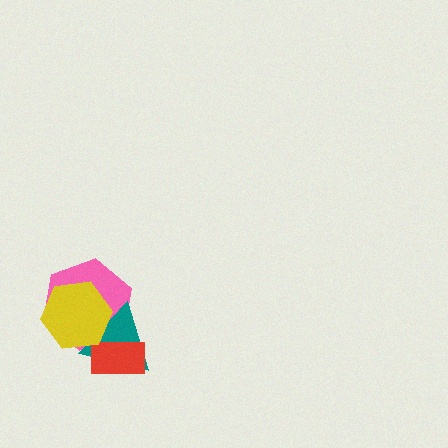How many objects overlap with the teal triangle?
3 objects overlap with the teal triangle.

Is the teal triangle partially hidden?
Yes, it is partially covered by another shape.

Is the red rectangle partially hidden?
No, no other shape covers it.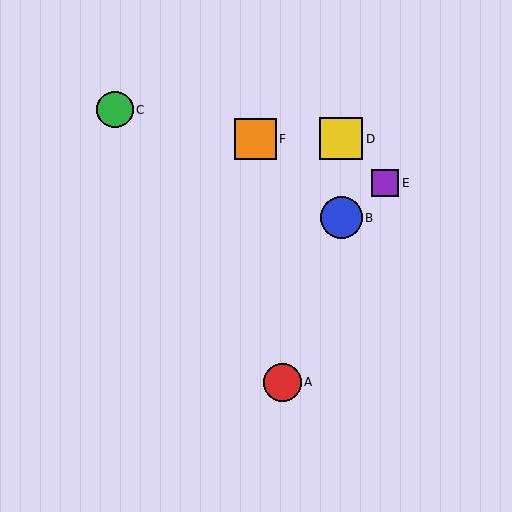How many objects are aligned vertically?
2 objects (B, D) are aligned vertically.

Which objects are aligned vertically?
Objects B, D are aligned vertically.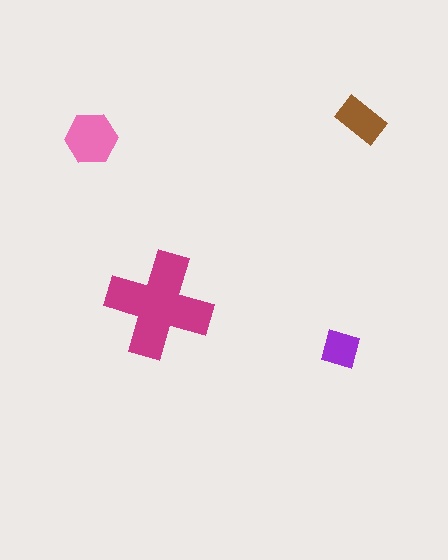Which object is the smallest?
The purple diamond.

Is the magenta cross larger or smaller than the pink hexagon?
Larger.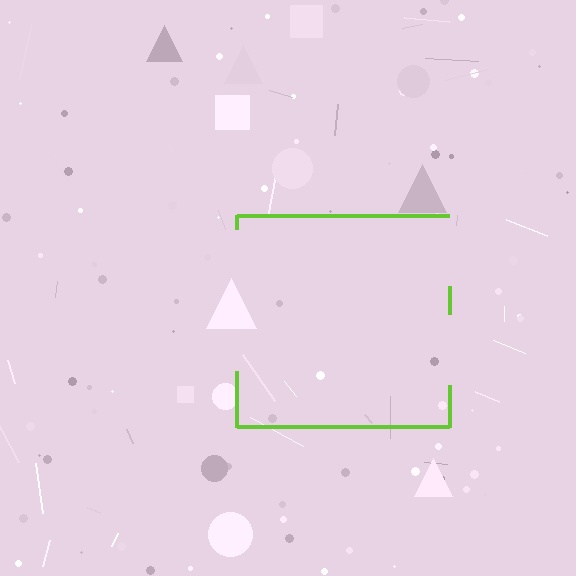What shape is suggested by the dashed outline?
The dashed outline suggests a square.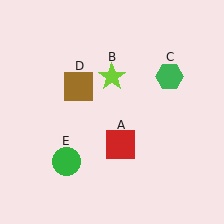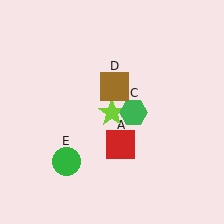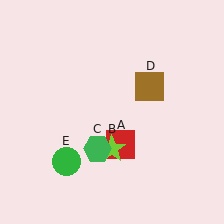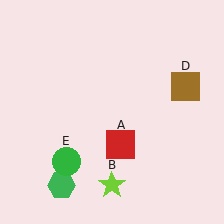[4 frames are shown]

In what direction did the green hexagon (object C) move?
The green hexagon (object C) moved down and to the left.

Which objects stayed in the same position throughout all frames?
Red square (object A) and green circle (object E) remained stationary.